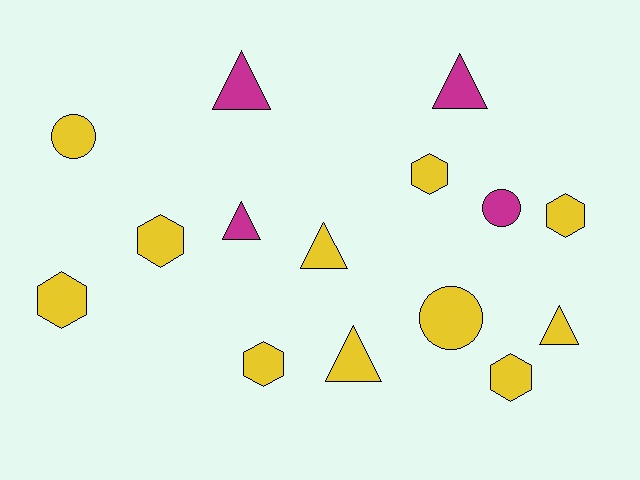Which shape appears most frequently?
Hexagon, with 6 objects.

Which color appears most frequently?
Yellow, with 11 objects.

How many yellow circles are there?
There are 2 yellow circles.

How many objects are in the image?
There are 15 objects.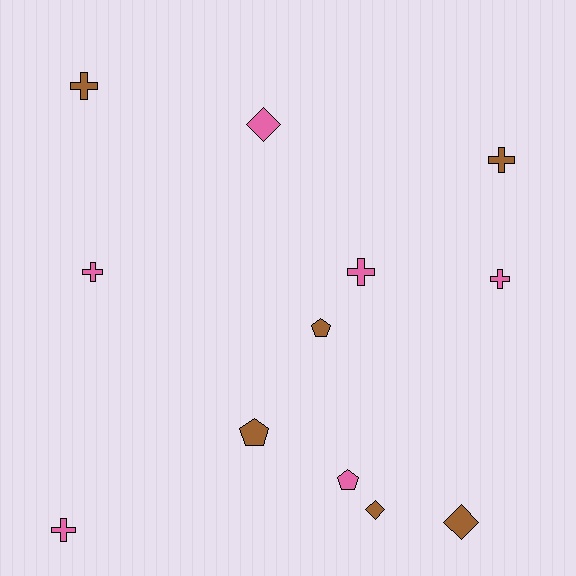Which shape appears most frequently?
Cross, with 6 objects.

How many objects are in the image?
There are 12 objects.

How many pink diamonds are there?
There is 1 pink diamond.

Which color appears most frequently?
Brown, with 6 objects.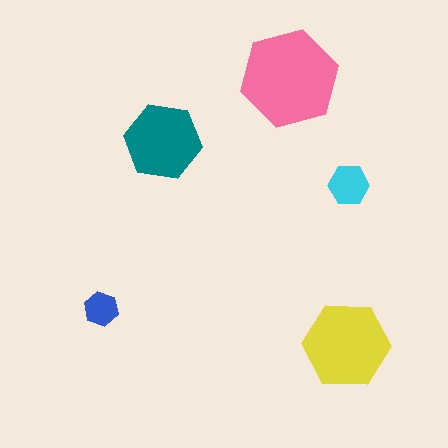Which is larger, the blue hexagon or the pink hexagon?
The pink one.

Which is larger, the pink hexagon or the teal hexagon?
The pink one.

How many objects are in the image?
There are 5 objects in the image.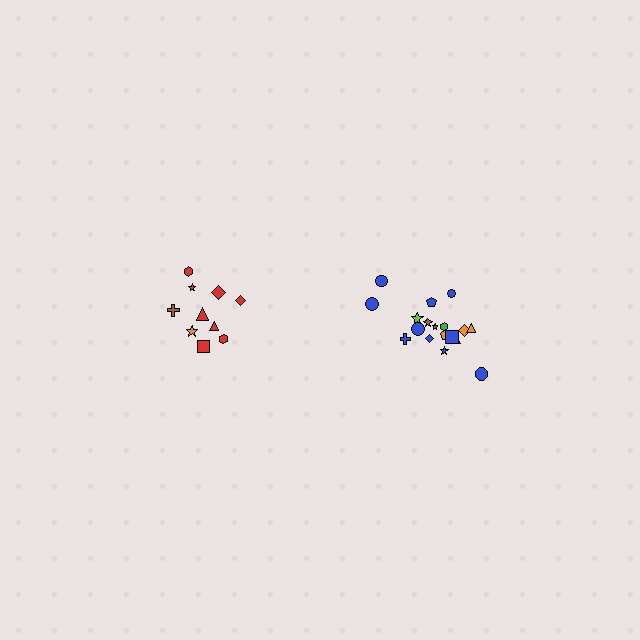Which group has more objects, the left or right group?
The right group.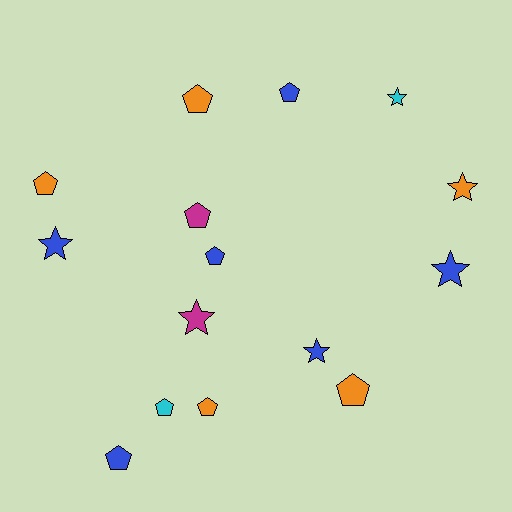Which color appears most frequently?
Blue, with 6 objects.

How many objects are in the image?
There are 15 objects.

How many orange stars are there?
There is 1 orange star.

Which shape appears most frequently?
Pentagon, with 9 objects.